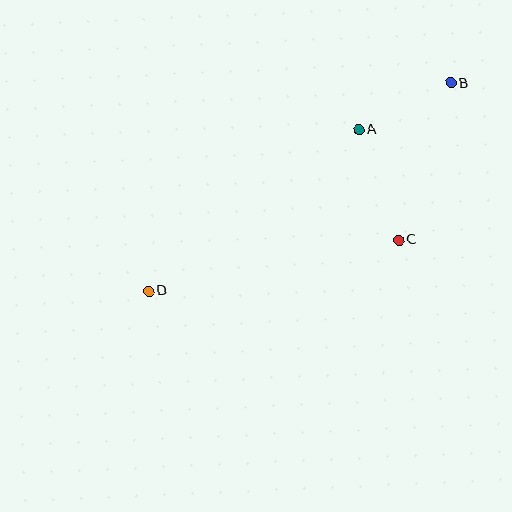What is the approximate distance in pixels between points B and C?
The distance between B and C is approximately 165 pixels.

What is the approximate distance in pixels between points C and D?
The distance between C and D is approximately 255 pixels.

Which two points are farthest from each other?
Points B and D are farthest from each other.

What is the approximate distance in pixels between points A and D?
The distance between A and D is approximately 265 pixels.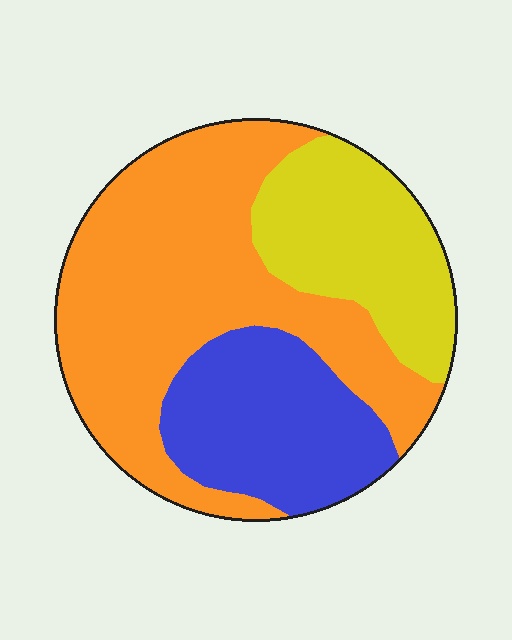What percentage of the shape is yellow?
Yellow covers 23% of the shape.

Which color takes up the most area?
Orange, at roughly 50%.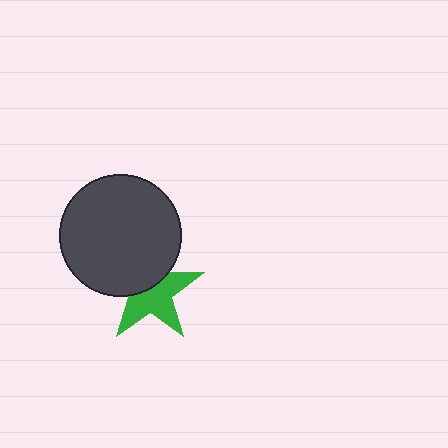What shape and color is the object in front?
The object in front is a dark gray circle.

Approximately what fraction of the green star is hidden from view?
Roughly 42% of the green star is hidden behind the dark gray circle.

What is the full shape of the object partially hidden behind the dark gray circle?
The partially hidden object is a green star.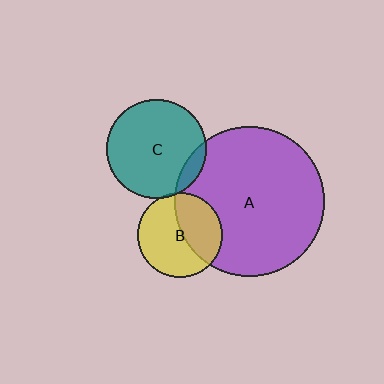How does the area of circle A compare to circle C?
Approximately 2.3 times.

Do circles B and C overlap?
Yes.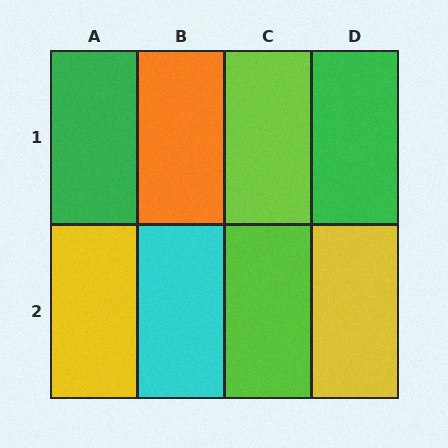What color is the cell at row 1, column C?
Lime.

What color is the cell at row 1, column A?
Green.